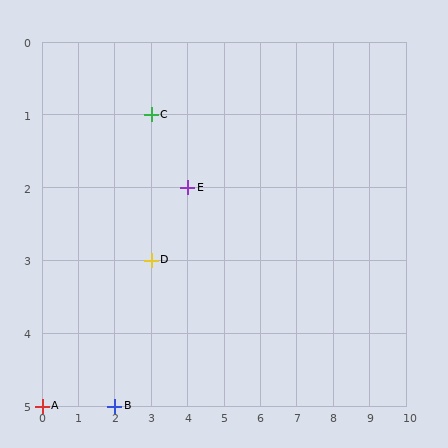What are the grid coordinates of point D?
Point D is at grid coordinates (3, 3).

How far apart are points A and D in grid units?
Points A and D are 3 columns and 2 rows apart (about 3.6 grid units diagonally).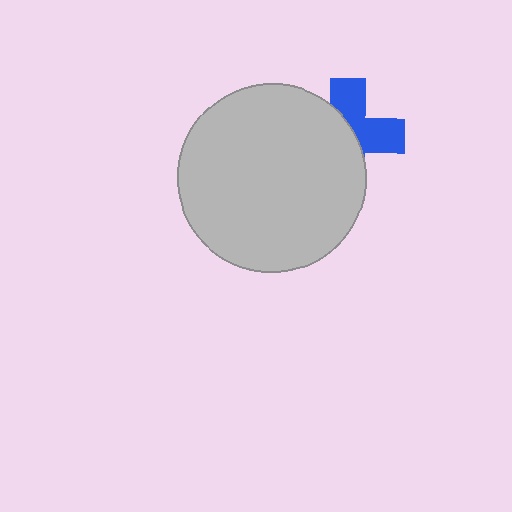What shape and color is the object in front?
The object in front is a light gray circle.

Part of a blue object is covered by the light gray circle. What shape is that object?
It is a cross.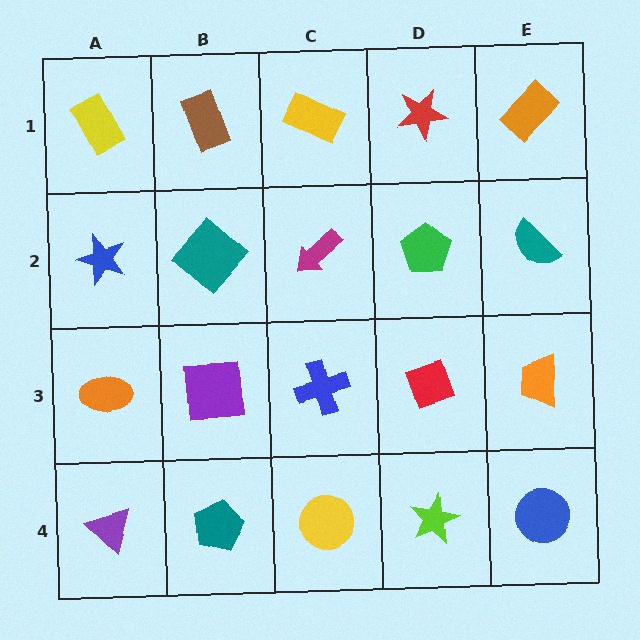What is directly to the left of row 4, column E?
A lime star.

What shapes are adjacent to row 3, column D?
A green pentagon (row 2, column D), a lime star (row 4, column D), a blue cross (row 3, column C), an orange trapezoid (row 3, column E).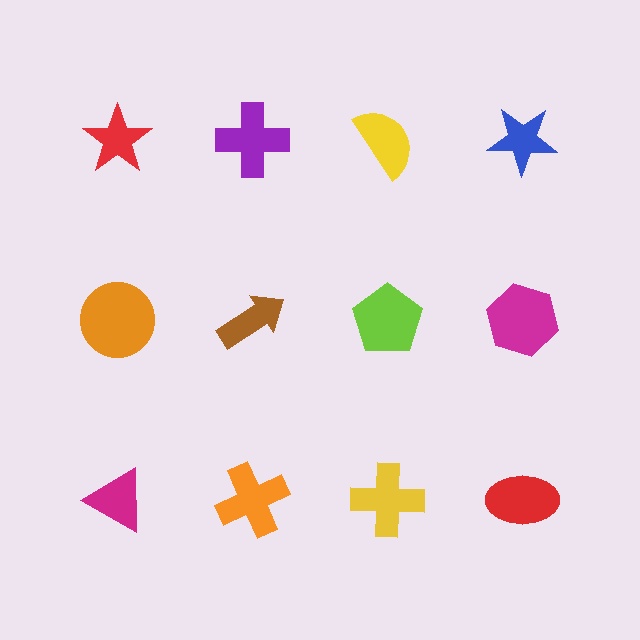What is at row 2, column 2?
A brown arrow.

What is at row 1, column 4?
A blue star.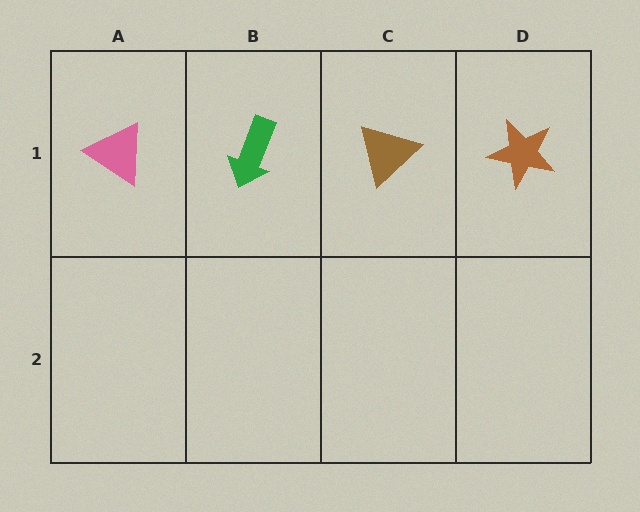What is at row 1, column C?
A brown triangle.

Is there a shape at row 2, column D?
No, that cell is empty.